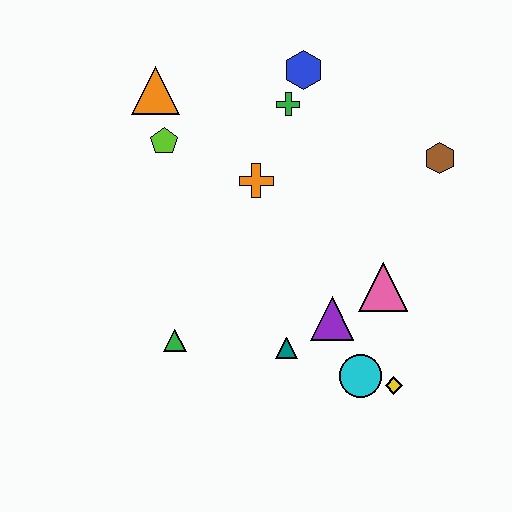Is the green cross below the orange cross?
No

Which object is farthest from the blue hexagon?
The yellow diamond is farthest from the blue hexagon.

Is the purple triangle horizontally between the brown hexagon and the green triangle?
Yes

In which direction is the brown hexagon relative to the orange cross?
The brown hexagon is to the right of the orange cross.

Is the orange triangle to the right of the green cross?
No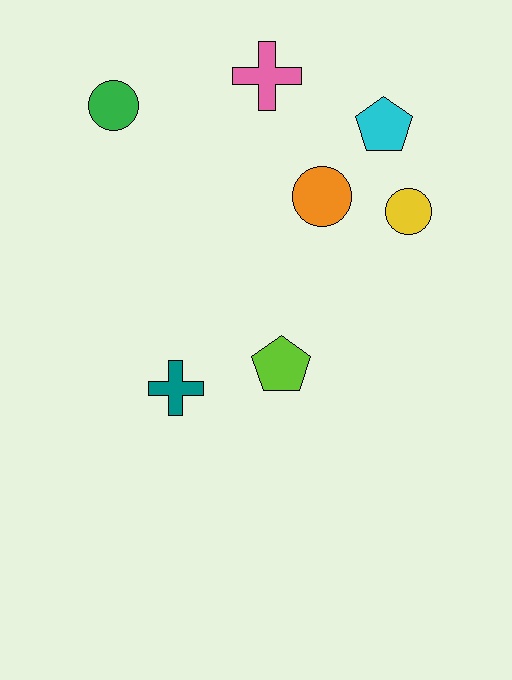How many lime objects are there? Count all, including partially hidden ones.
There is 1 lime object.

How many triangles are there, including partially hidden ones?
There are no triangles.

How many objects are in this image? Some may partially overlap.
There are 7 objects.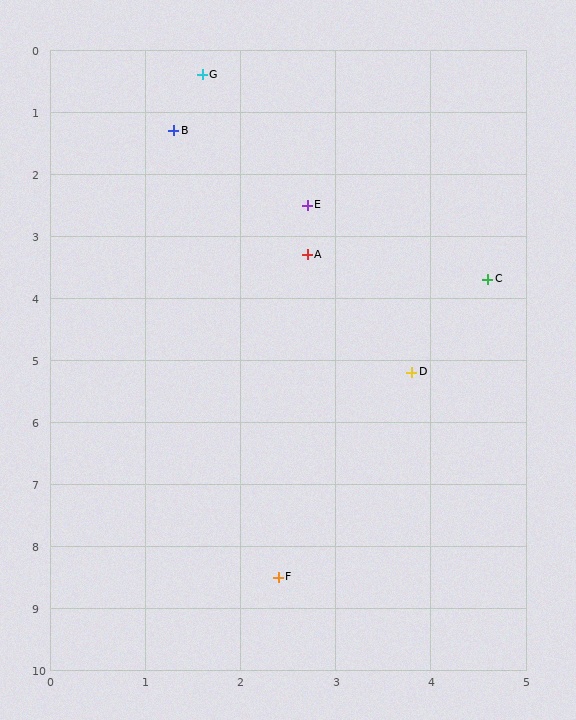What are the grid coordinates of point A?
Point A is at approximately (2.7, 3.3).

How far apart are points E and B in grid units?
Points E and B are about 1.8 grid units apart.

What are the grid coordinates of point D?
Point D is at approximately (3.8, 5.2).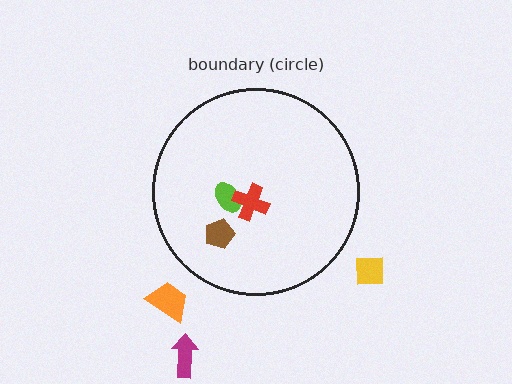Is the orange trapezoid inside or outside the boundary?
Outside.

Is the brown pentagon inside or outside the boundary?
Inside.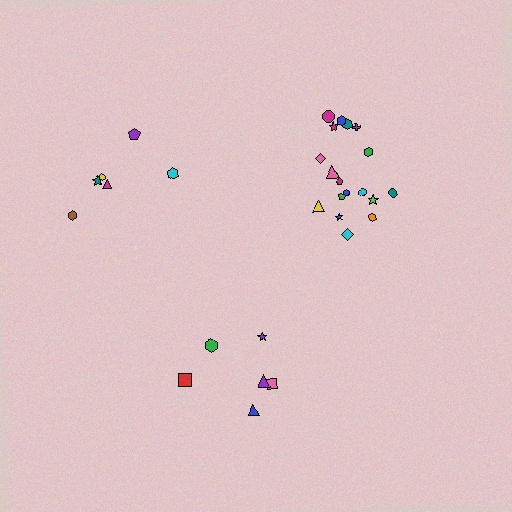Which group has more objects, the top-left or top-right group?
The top-right group.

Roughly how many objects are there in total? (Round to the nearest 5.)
Roughly 30 objects in total.